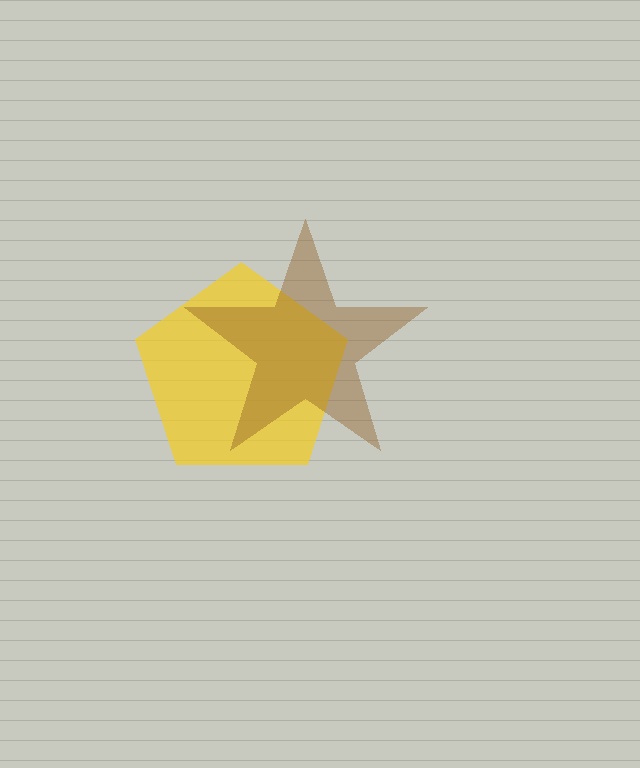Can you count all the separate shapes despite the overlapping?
Yes, there are 2 separate shapes.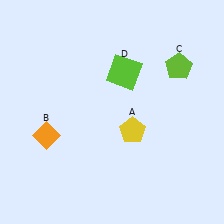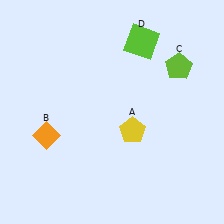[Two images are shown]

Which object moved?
The lime square (D) moved up.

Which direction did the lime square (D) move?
The lime square (D) moved up.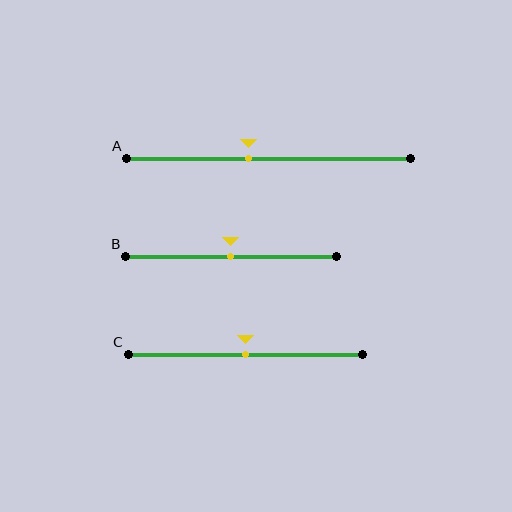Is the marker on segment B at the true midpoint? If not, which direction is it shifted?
Yes, the marker on segment B is at the true midpoint.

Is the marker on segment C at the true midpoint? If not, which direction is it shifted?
Yes, the marker on segment C is at the true midpoint.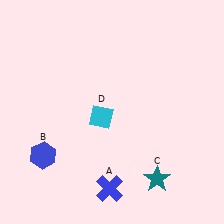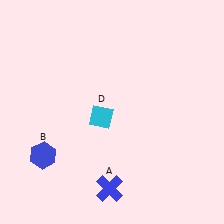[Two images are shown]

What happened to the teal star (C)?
The teal star (C) was removed in Image 2. It was in the bottom-right area of Image 1.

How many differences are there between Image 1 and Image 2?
There is 1 difference between the two images.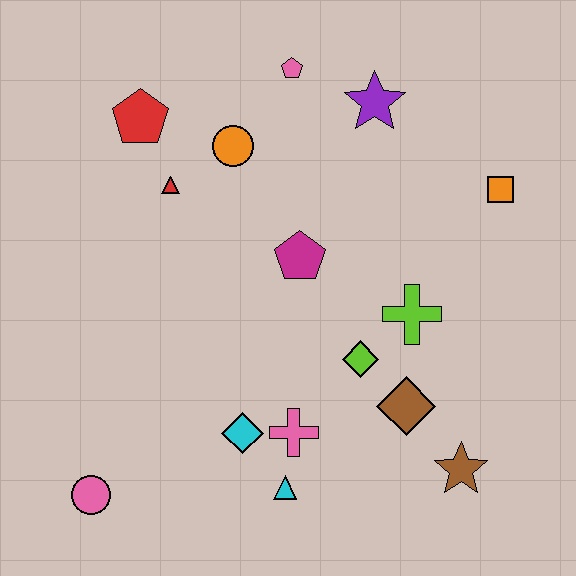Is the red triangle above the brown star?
Yes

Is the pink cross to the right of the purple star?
No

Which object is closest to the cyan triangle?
The pink cross is closest to the cyan triangle.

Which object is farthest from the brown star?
The red pentagon is farthest from the brown star.